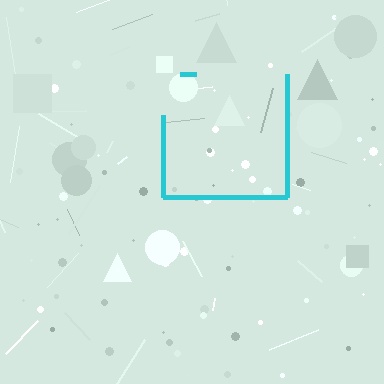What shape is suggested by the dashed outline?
The dashed outline suggests a square.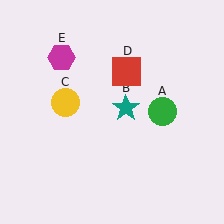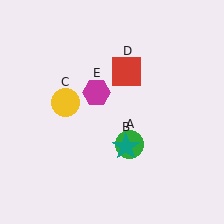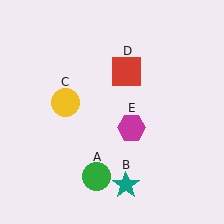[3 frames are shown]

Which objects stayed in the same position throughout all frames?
Yellow circle (object C) and red square (object D) remained stationary.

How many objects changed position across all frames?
3 objects changed position: green circle (object A), teal star (object B), magenta hexagon (object E).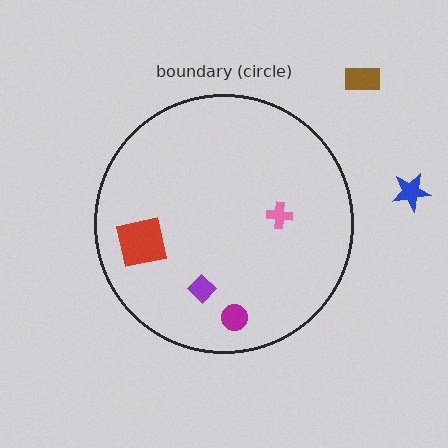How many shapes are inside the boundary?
4 inside, 2 outside.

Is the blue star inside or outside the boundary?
Outside.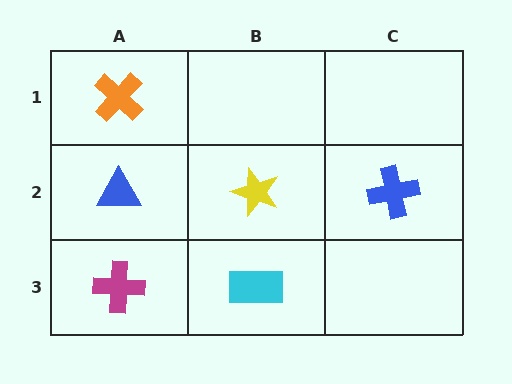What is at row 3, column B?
A cyan rectangle.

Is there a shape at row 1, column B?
No, that cell is empty.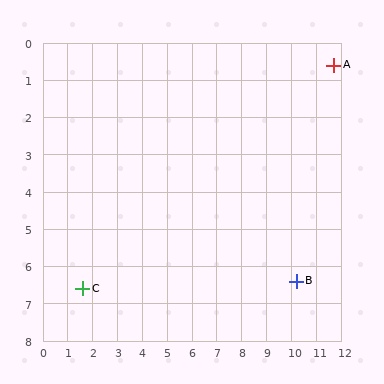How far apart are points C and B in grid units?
Points C and B are about 8.6 grid units apart.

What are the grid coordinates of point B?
Point B is at approximately (10.2, 6.4).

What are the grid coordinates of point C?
Point C is at approximately (1.6, 6.6).